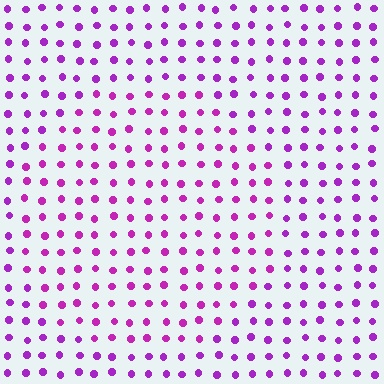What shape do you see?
I see a circle.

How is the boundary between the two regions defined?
The boundary is defined purely by a slight shift in hue (about 18 degrees). Spacing, size, and orientation are identical on both sides.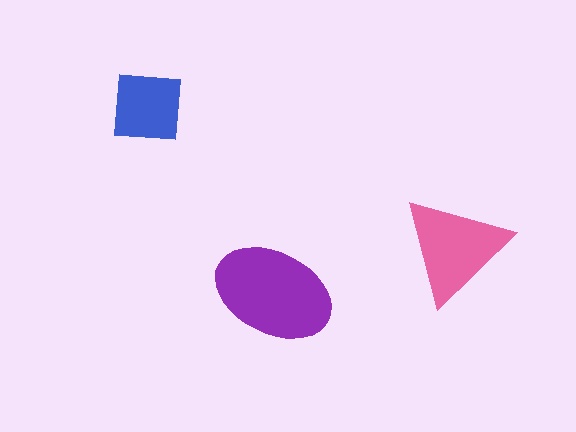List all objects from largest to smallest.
The purple ellipse, the pink triangle, the blue square.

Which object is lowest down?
The purple ellipse is bottommost.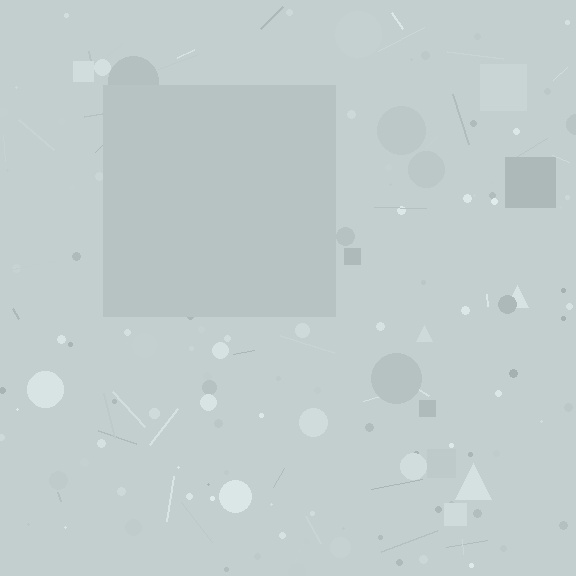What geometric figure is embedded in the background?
A square is embedded in the background.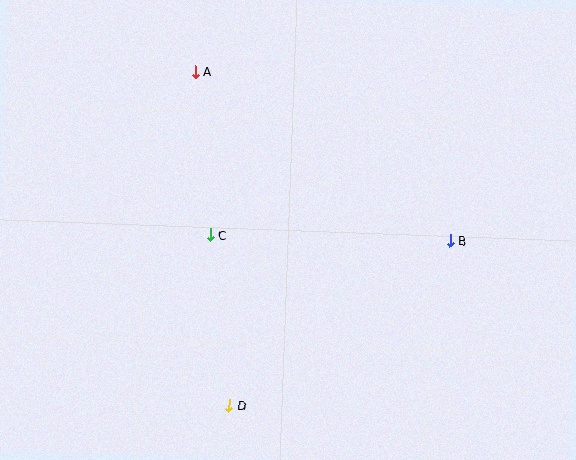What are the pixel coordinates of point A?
Point A is at (195, 72).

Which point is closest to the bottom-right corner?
Point B is closest to the bottom-right corner.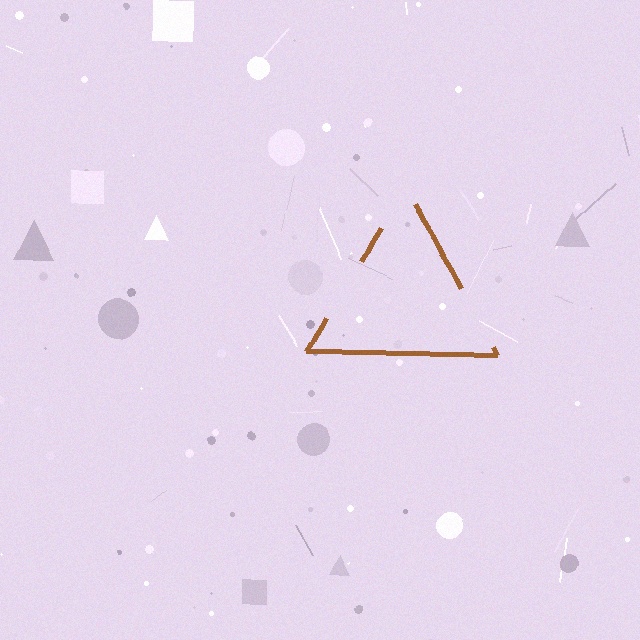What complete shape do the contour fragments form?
The contour fragments form a triangle.